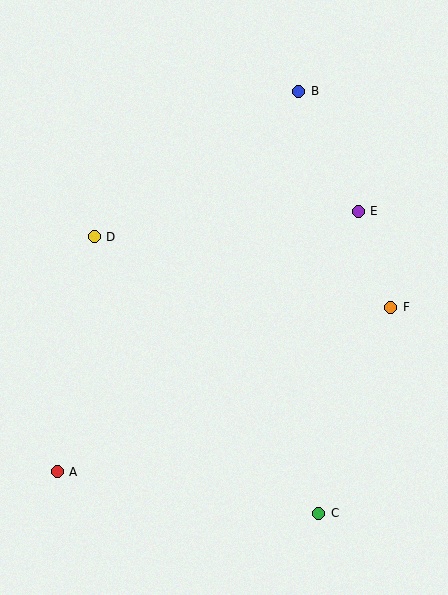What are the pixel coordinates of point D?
Point D is at (94, 237).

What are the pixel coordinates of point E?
Point E is at (358, 211).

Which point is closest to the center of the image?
Point D at (94, 237) is closest to the center.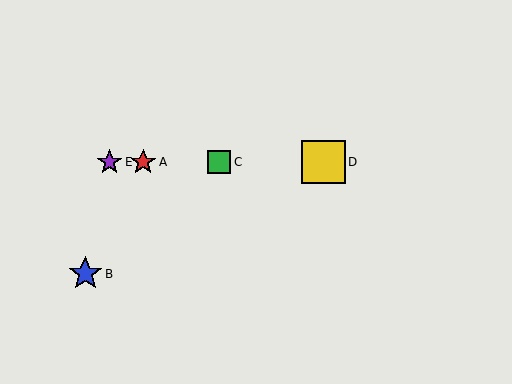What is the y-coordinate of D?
Object D is at y≈162.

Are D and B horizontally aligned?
No, D is at y≈162 and B is at y≈274.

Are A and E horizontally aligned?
Yes, both are at y≈162.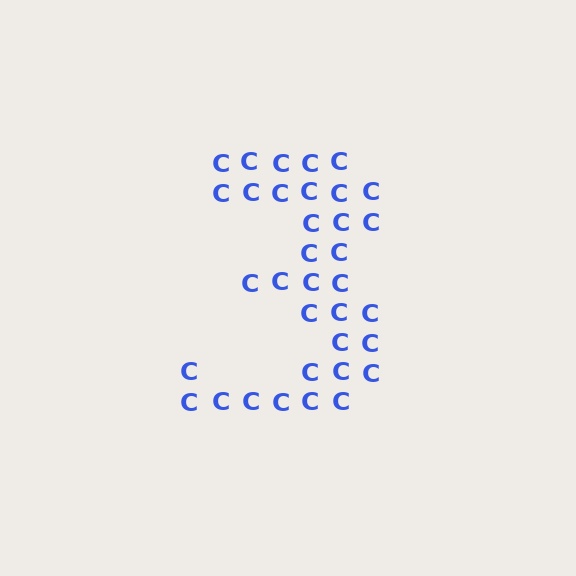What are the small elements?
The small elements are letter C's.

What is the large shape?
The large shape is the digit 3.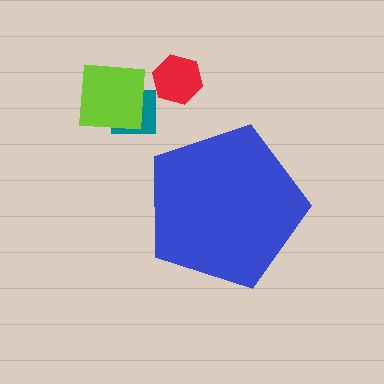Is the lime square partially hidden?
No, the lime square is fully visible.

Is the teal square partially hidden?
No, the teal square is fully visible.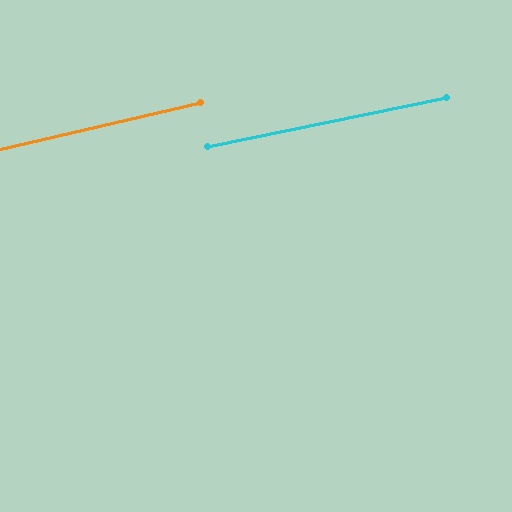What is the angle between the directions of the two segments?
Approximately 1 degree.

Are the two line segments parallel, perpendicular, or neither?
Parallel — their directions differ by only 1.3°.